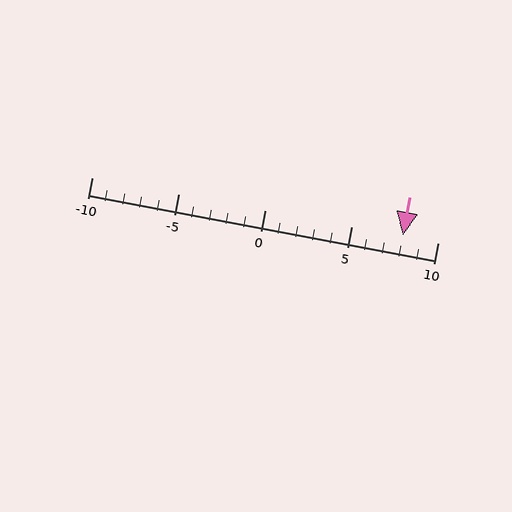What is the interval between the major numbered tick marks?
The major tick marks are spaced 5 units apart.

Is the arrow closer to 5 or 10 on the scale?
The arrow is closer to 10.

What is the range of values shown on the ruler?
The ruler shows values from -10 to 10.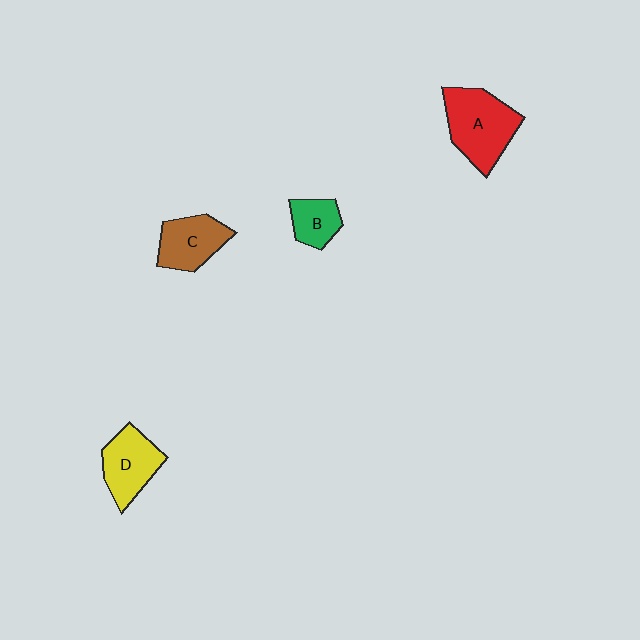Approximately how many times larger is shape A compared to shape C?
Approximately 1.4 times.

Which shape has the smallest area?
Shape B (green).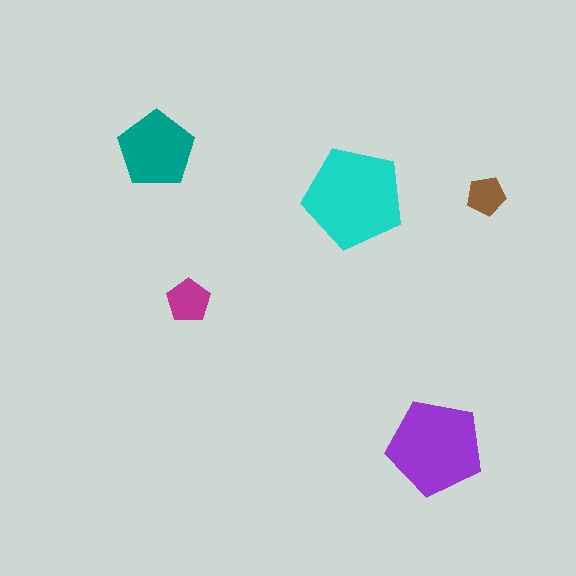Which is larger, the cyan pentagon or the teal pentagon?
The cyan one.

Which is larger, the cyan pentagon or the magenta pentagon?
The cyan one.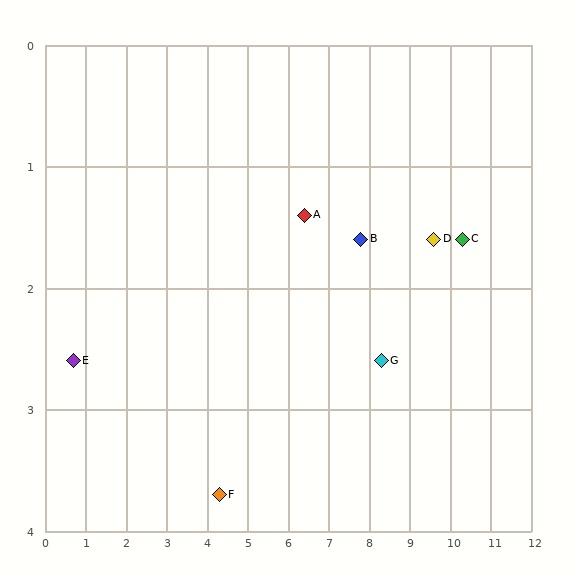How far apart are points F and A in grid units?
Points F and A are about 3.1 grid units apart.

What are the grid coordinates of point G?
Point G is at approximately (8.3, 2.6).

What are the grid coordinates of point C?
Point C is at approximately (10.3, 1.6).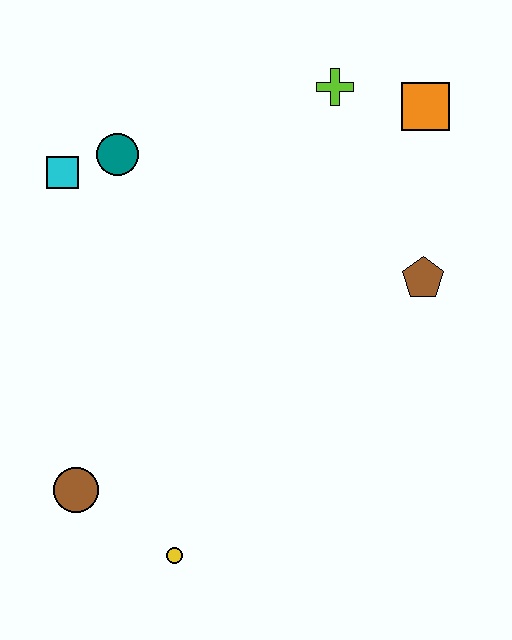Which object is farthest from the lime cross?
The yellow circle is farthest from the lime cross.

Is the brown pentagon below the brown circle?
No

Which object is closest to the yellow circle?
The brown circle is closest to the yellow circle.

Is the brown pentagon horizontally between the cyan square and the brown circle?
No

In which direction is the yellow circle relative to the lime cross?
The yellow circle is below the lime cross.